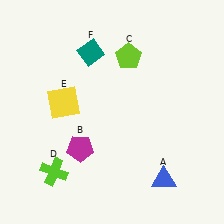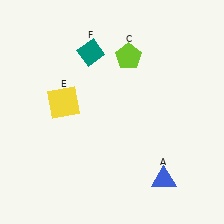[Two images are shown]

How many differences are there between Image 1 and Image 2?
There are 2 differences between the two images.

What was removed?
The lime cross (D), the magenta pentagon (B) were removed in Image 2.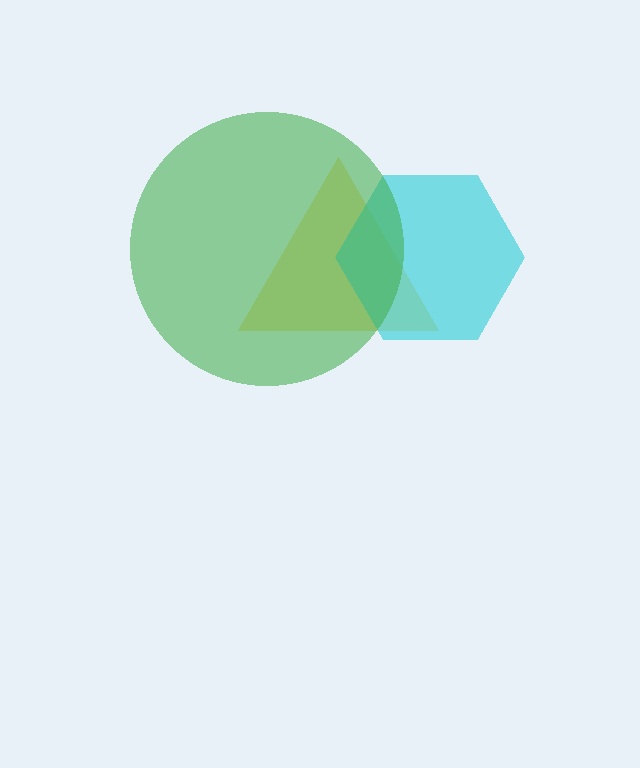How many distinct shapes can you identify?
There are 3 distinct shapes: a yellow triangle, a cyan hexagon, a green circle.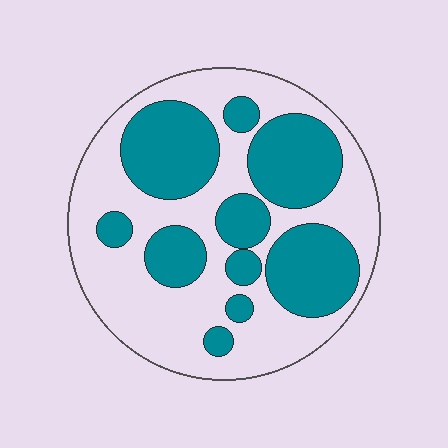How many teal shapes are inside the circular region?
10.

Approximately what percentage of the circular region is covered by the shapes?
Approximately 40%.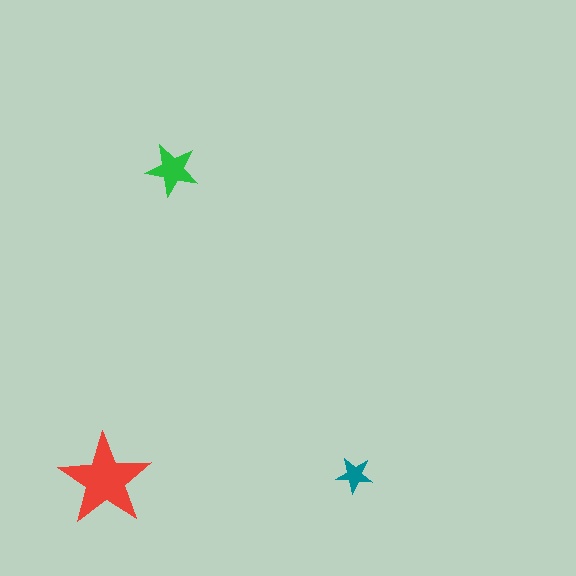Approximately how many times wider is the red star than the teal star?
About 2.5 times wider.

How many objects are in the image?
There are 3 objects in the image.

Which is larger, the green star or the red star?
The red one.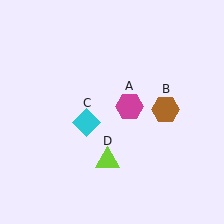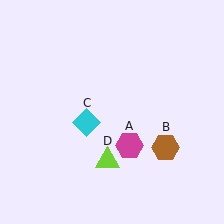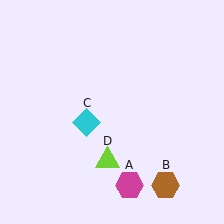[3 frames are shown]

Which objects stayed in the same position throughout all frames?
Cyan diamond (object C) and lime triangle (object D) remained stationary.